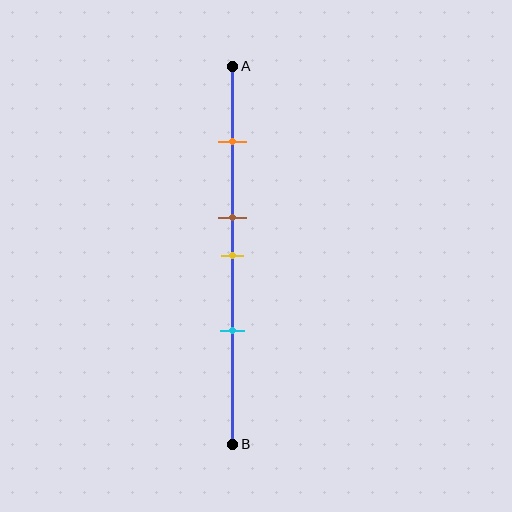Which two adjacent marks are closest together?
The brown and yellow marks are the closest adjacent pair.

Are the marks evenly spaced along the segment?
No, the marks are not evenly spaced.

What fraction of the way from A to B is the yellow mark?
The yellow mark is approximately 50% (0.5) of the way from A to B.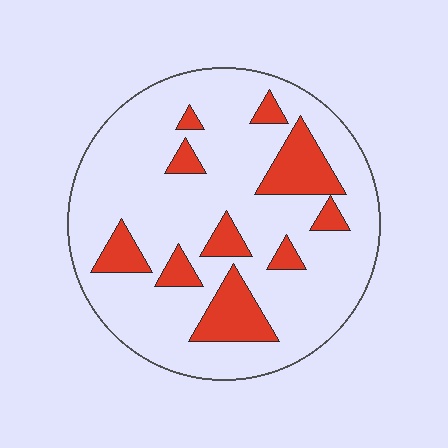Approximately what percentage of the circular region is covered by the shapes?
Approximately 20%.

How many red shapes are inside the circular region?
10.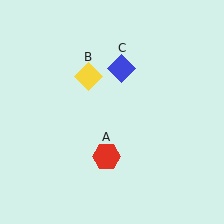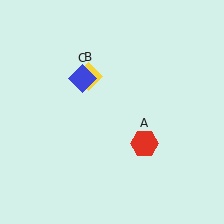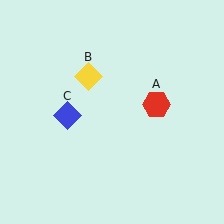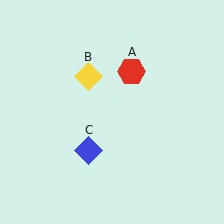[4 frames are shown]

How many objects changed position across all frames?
2 objects changed position: red hexagon (object A), blue diamond (object C).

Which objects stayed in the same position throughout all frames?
Yellow diamond (object B) remained stationary.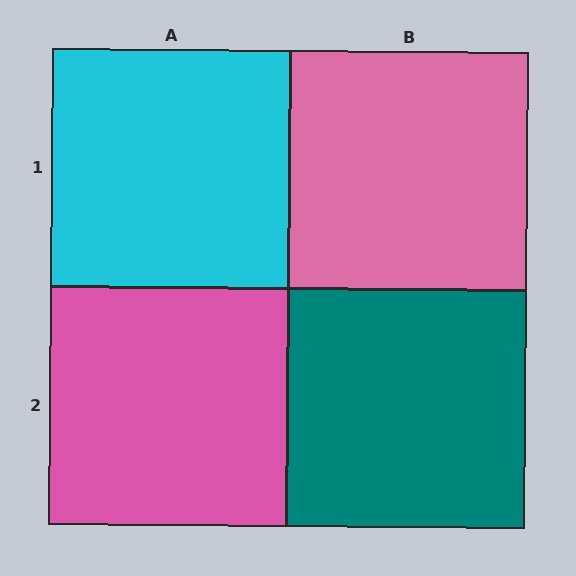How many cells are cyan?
1 cell is cyan.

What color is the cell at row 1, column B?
Pink.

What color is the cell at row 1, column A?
Cyan.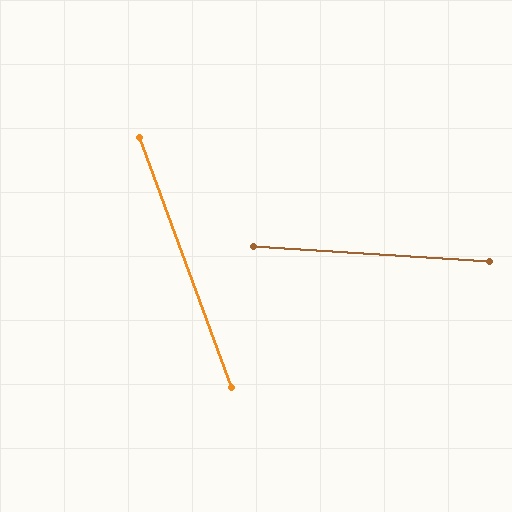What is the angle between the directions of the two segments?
Approximately 66 degrees.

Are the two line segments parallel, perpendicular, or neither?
Neither parallel nor perpendicular — they differ by about 66°.